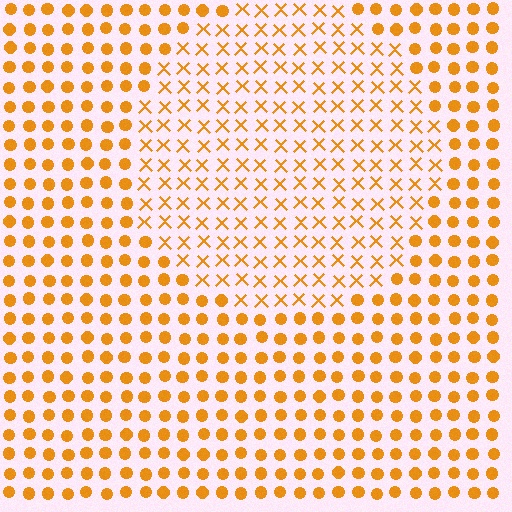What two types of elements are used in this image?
The image uses X marks inside the circle region and circles outside it.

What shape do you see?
I see a circle.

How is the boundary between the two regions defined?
The boundary is defined by a change in element shape: X marks inside vs. circles outside. All elements share the same color and spacing.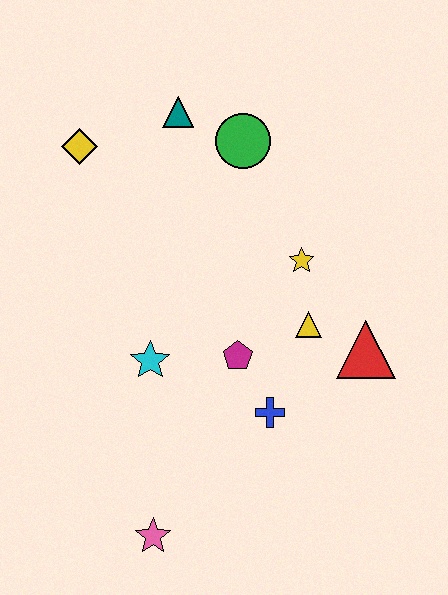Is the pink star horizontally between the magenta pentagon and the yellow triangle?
No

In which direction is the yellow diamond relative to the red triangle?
The yellow diamond is to the left of the red triangle.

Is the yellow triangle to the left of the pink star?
No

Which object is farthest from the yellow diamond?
The pink star is farthest from the yellow diamond.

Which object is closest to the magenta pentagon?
The blue cross is closest to the magenta pentagon.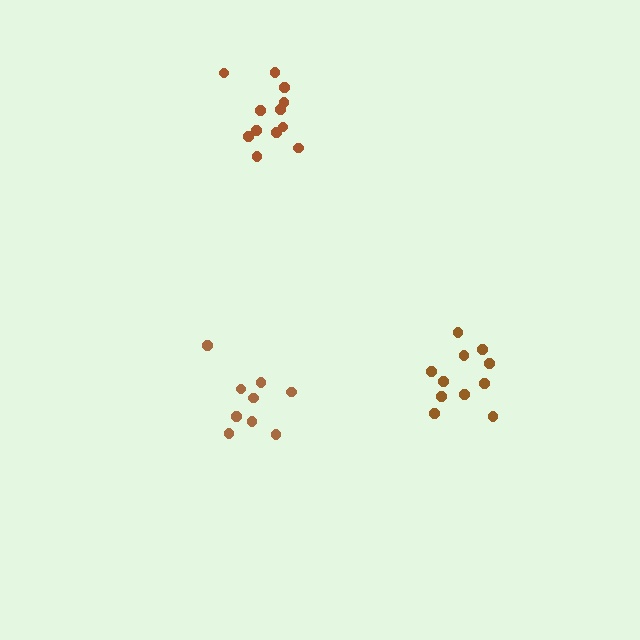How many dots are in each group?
Group 1: 11 dots, Group 2: 9 dots, Group 3: 12 dots (32 total).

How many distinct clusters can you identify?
There are 3 distinct clusters.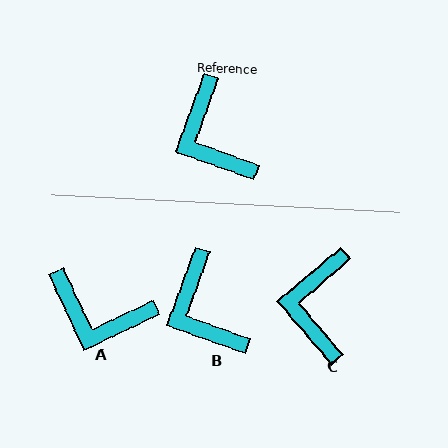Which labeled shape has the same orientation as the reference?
B.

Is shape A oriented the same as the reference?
No, it is off by about 45 degrees.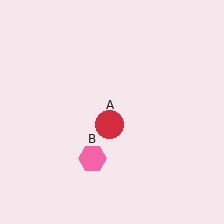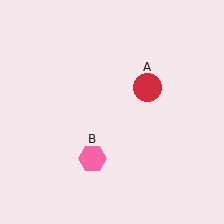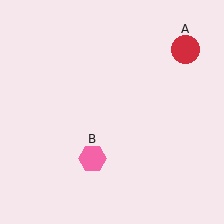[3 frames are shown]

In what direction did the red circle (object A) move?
The red circle (object A) moved up and to the right.